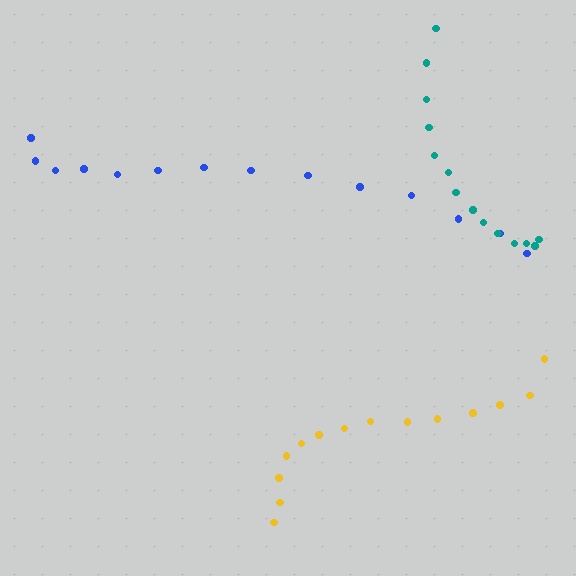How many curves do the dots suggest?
There are 3 distinct paths.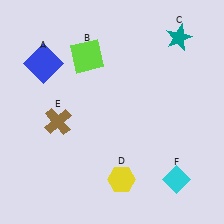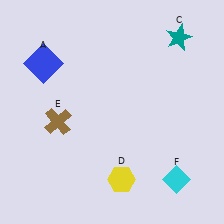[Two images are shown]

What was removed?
The lime square (B) was removed in Image 2.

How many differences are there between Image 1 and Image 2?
There is 1 difference between the two images.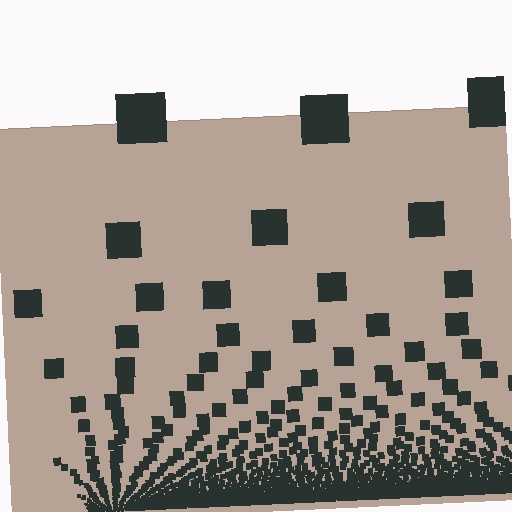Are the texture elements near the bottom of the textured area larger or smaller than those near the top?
Smaller. The gradient is inverted — elements near the bottom are smaller and denser.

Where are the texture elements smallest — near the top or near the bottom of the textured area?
Near the bottom.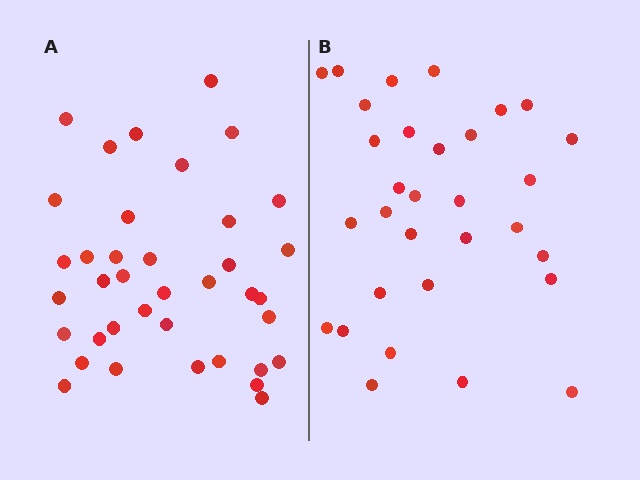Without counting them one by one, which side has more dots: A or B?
Region A (the left region) has more dots.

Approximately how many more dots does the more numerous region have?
Region A has roughly 8 or so more dots than region B.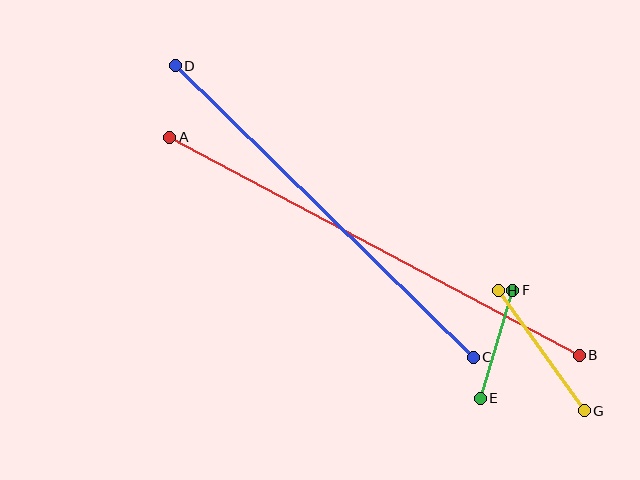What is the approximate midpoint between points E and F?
The midpoint is at approximately (496, 344) pixels.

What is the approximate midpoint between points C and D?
The midpoint is at approximately (324, 211) pixels.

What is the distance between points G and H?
The distance is approximately 148 pixels.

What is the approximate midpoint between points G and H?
The midpoint is at approximately (541, 351) pixels.